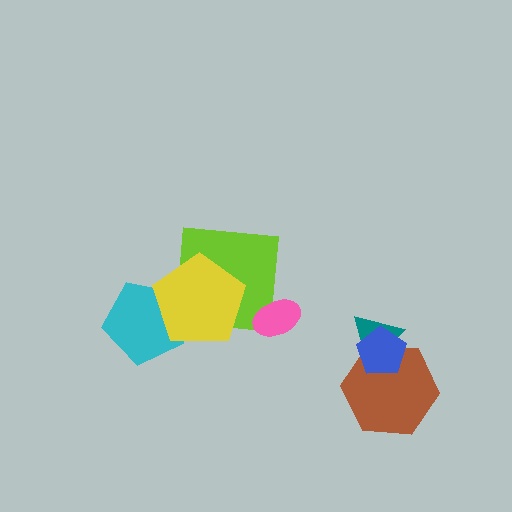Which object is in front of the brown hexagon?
The blue pentagon is in front of the brown hexagon.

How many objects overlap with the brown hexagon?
2 objects overlap with the brown hexagon.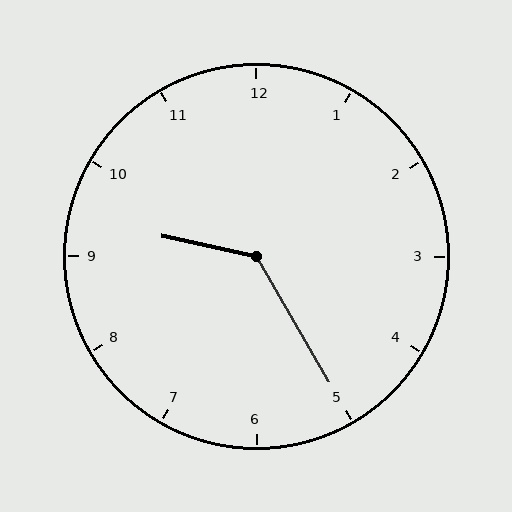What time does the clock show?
9:25.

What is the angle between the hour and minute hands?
Approximately 132 degrees.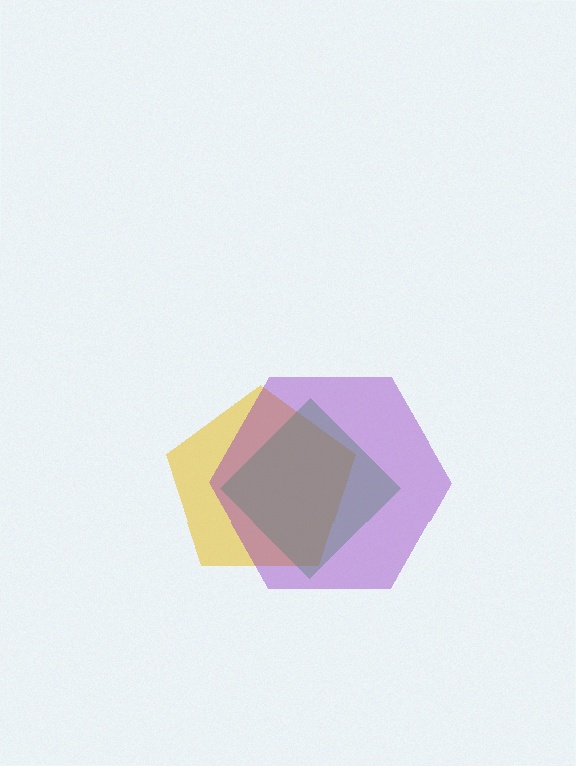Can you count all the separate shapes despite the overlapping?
Yes, there are 3 separate shapes.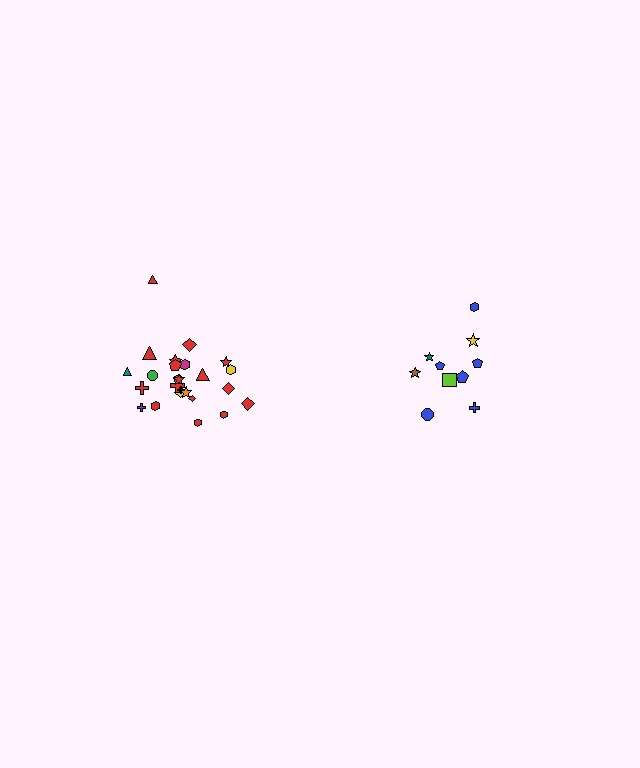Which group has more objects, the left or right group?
The left group.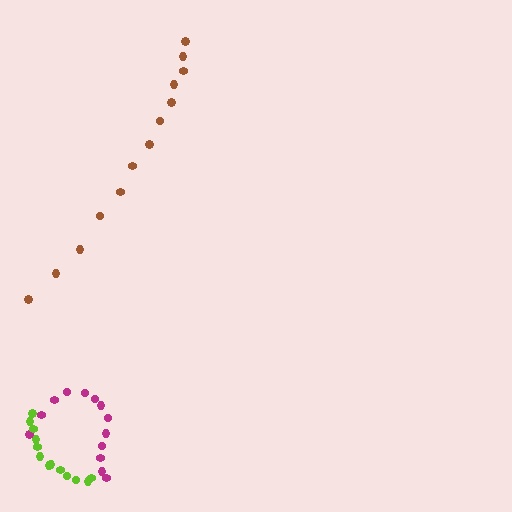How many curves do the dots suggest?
There are 3 distinct paths.